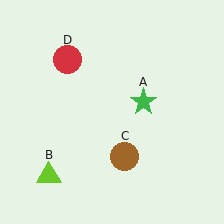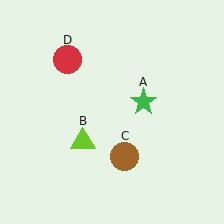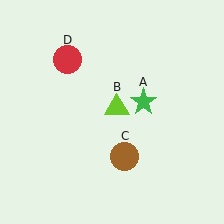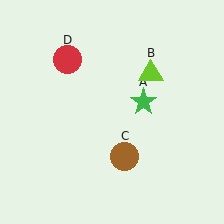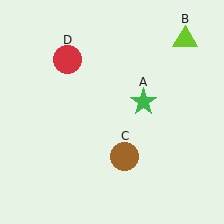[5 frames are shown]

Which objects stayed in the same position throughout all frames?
Green star (object A) and brown circle (object C) and red circle (object D) remained stationary.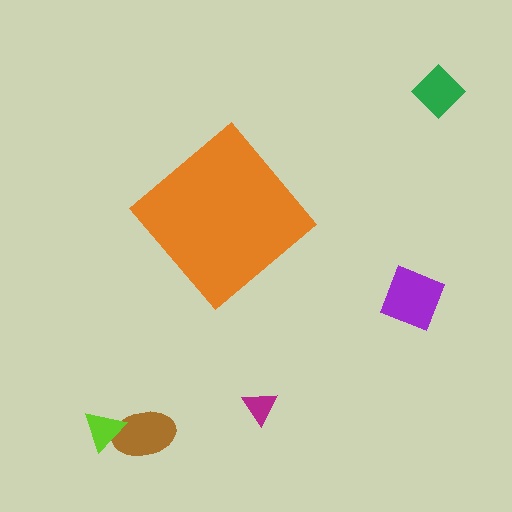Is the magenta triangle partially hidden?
No, the magenta triangle is fully visible.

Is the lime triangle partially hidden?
No, the lime triangle is fully visible.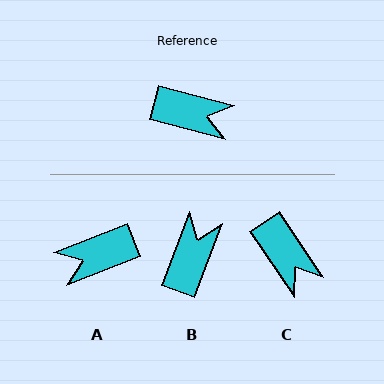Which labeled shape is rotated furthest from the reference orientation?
A, about 144 degrees away.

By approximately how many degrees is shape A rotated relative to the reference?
Approximately 144 degrees clockwise.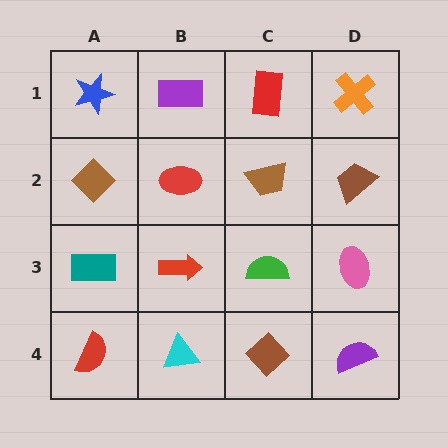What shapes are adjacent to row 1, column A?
A brown diamond (row 2, column A), a purple rectangle (row 1, column B).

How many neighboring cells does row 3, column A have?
3.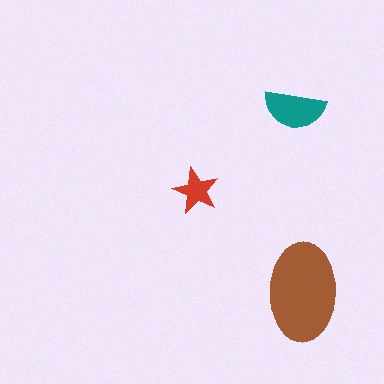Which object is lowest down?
The brown ellipse is bottommost.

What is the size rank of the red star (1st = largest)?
3rd.